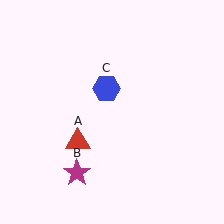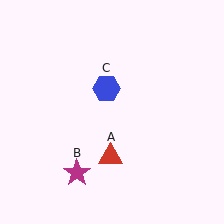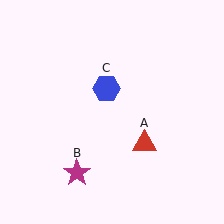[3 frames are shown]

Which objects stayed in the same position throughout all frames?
Magenta star (object B) and blue hexagon (object C) remained stationary.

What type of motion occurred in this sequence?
The red triangle (object A) rotated counterclockwise around the center of the scene.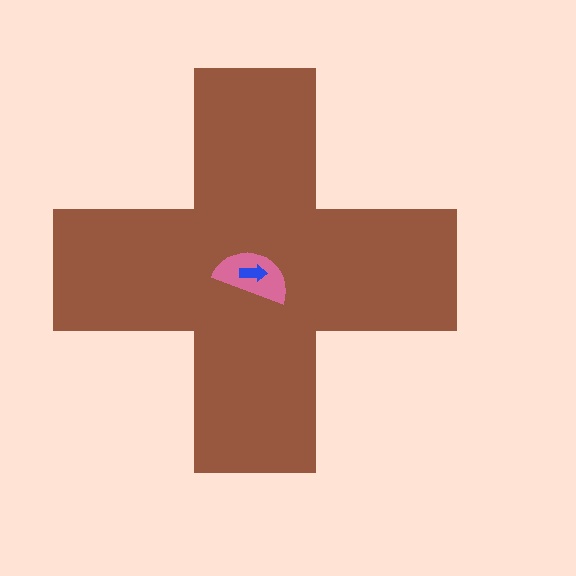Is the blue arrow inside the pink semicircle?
Yes.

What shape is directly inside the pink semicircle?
The blue arrow.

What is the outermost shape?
The brown cross.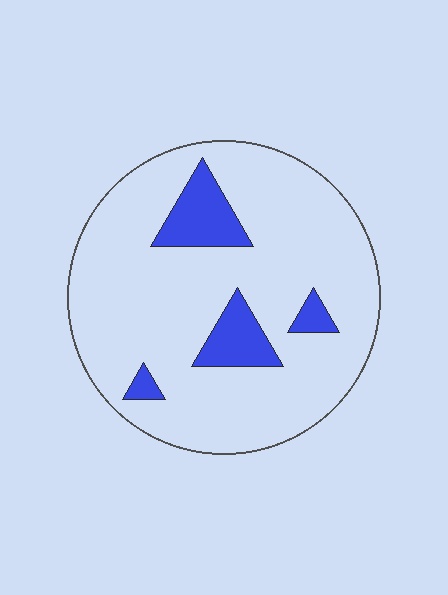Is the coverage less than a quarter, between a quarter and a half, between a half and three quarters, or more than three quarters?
Less than a quarter.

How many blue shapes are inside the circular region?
4.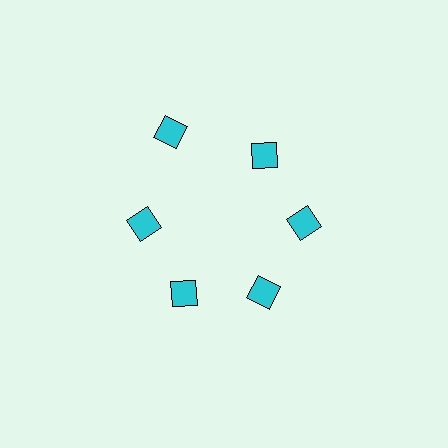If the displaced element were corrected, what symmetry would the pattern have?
It would have 6-fold rotational symmetry — the pattern would map onto itself every 60 degrees.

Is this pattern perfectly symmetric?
No. The 6 cyan diamonds are arranged in a ring, but one element near the 11 o'clock position is pushed outward from the center, breaking the 6-fold rotational symmetry.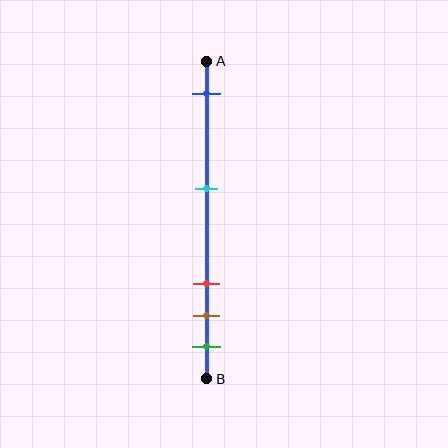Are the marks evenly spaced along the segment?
No, the marks are not evenly spaced.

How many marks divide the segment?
There are 5 marks dividing the segment.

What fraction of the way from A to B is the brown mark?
The brown mark is approximately 80% (0.8) of the way from A to B.